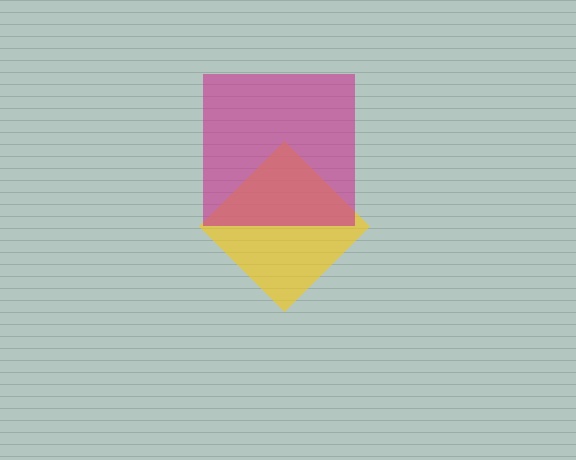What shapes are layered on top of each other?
The layered shapes are: a yellow diamond, a magenta square.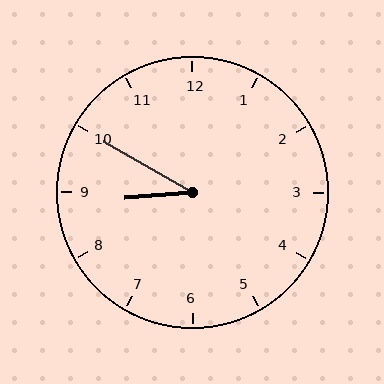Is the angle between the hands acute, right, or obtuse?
It is acute.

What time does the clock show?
8:50.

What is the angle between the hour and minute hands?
Approximately 35 degrees.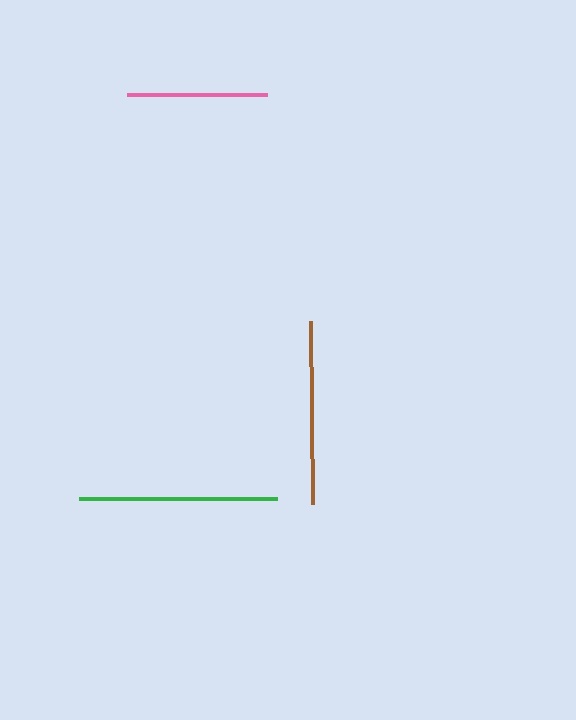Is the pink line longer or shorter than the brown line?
The brown line is longer than the pink line.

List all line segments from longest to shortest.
From longest to shortest: green, brown, pink.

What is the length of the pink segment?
The pink segment is approximately 140 pixels long.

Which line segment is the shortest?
The pink line is the shortest at approximately 140 pixels.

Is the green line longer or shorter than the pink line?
The green line is longer than the pink line.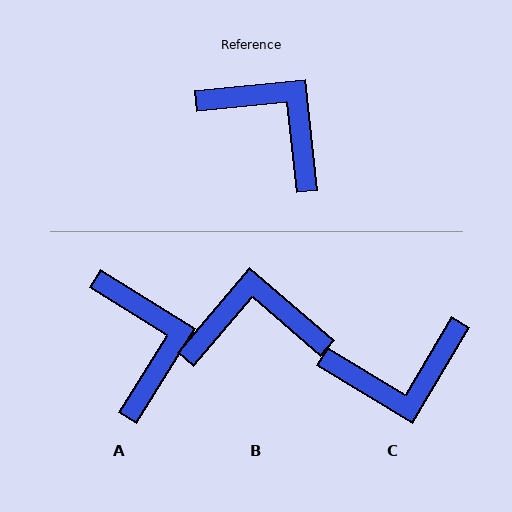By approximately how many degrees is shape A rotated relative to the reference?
Approximately 38 degrees clockwise.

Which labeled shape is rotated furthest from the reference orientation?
C, about 127 degrees away.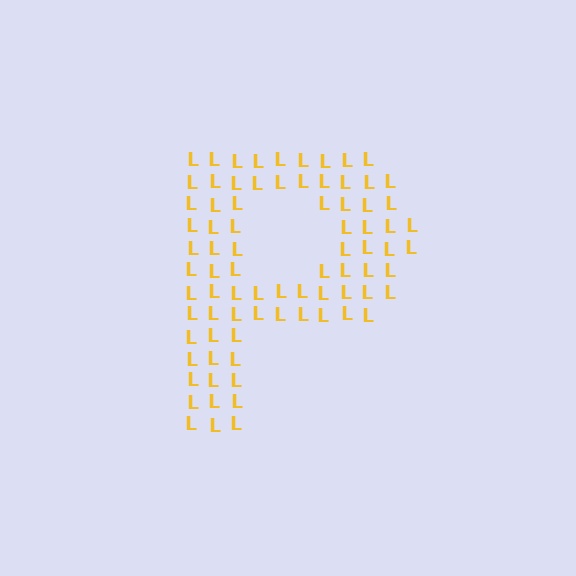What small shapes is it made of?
It is made of small letter L's.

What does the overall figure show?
The overall figure shows the letter P.